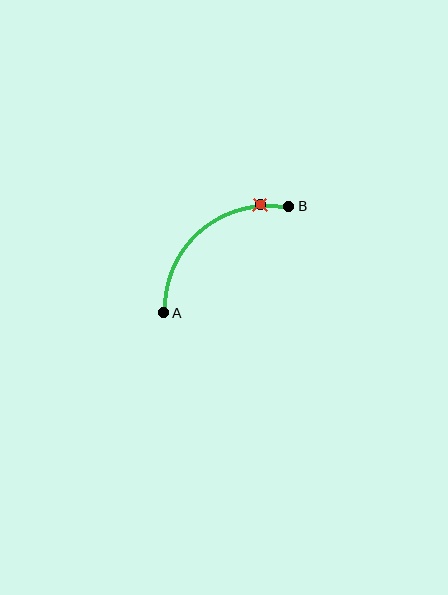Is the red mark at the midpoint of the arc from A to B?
No. The red mark lies on the arc but is closer to endpoint B. The arc midpoint would be at the point on the curve equidistant along the arc from both A and B.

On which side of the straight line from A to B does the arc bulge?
The arc bulges above and to the left of the straight line connecting A and B.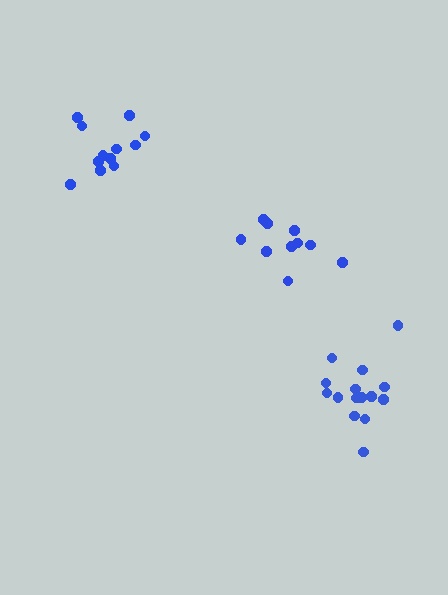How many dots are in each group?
Group 1: 12 dots, Group 2: 10 dots, Group 3: 15 dots (37 total).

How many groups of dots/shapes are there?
There are 3 groups.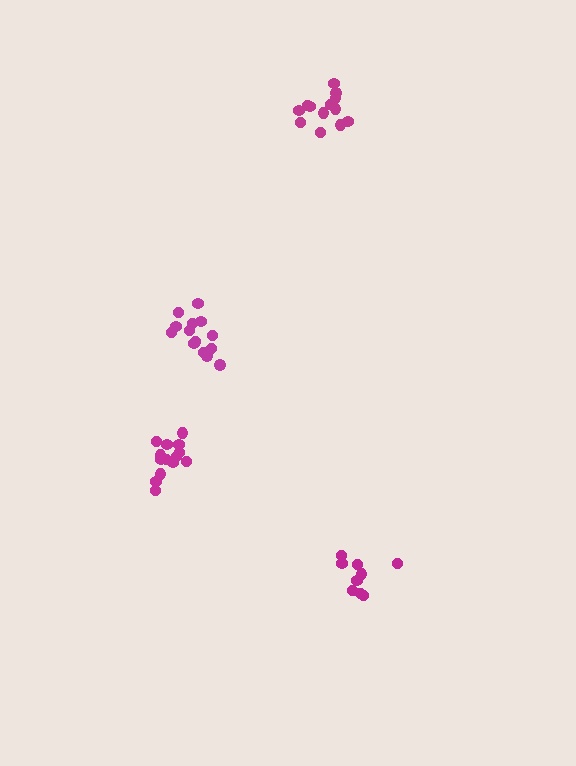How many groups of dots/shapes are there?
There are 4 groups.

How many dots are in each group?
Group 1: 9 dots, Group 2: 13 dots, Group 3: 14 dots, Group 4: 14 dots (50 total).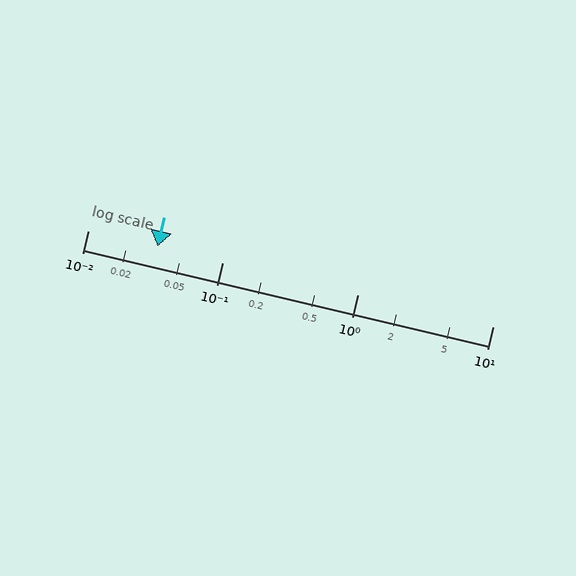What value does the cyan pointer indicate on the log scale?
The pointer indicates approximately 0.033.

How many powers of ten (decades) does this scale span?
The scale spans 3 decades, from 0.01 to 10.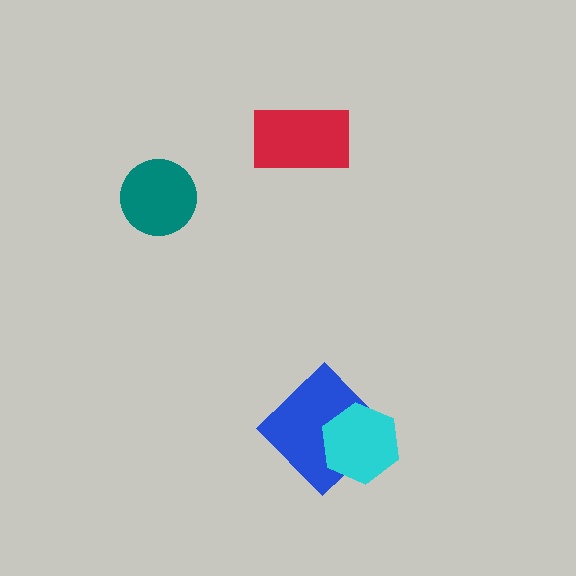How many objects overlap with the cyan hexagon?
1 object overlaps with the cyan hexagon.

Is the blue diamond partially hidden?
Yes, it is partially covered by another shape.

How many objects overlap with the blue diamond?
1 object overlaps with the blue diamond.